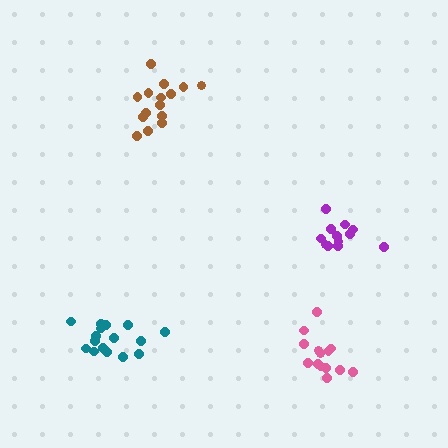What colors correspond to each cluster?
The clusters are colored: pink, purple, brown, teal.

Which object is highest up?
The brown cluster is topmost.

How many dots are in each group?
Group 1: 14 dots, Group 2: 12 dots, Group 3: 15 dots, Group 4: 16 dots (57 total).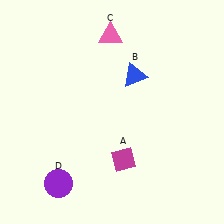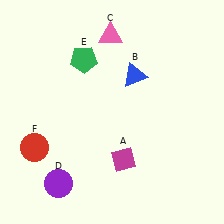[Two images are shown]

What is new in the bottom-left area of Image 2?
A red circle (F) was added in the bottom-left area of Image 2.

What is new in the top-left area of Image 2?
A green pentagon (E) was added in the top-left area of Image 2.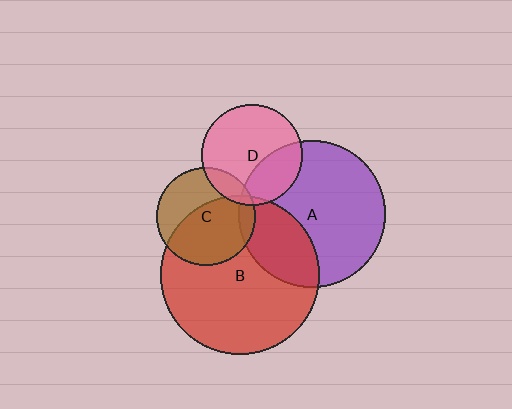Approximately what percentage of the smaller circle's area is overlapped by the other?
Approximately 5%.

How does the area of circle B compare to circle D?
Approximately 2.5 times.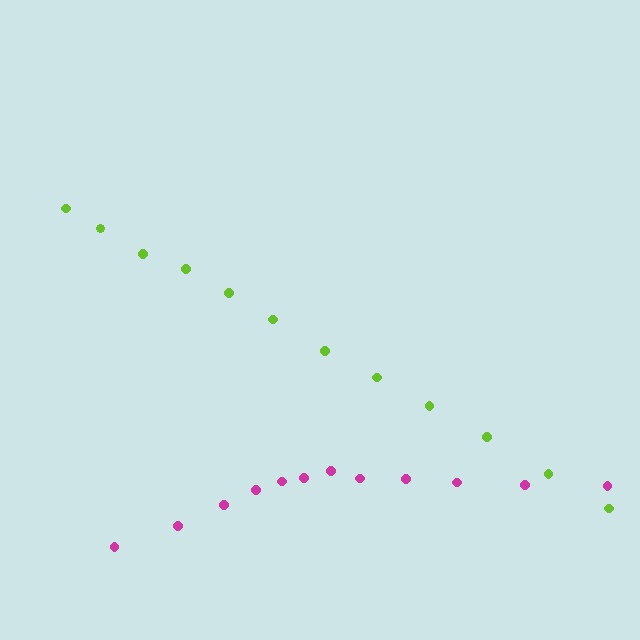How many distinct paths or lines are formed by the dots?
There are 2 distinct paths.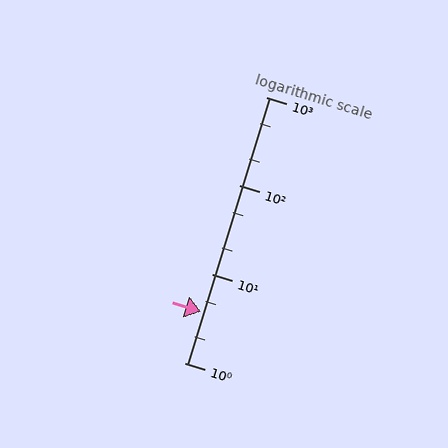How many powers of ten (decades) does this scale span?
The scale spans 3 decades, from 1 to 1000.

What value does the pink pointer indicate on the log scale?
The pointer indicates approximately 3.8.